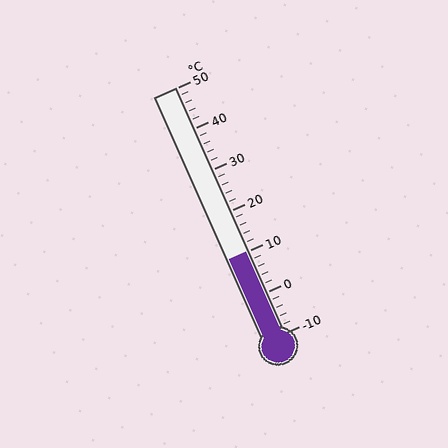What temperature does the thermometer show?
The thermometer shows approximately 10°C.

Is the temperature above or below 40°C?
The temperature is below 40°C.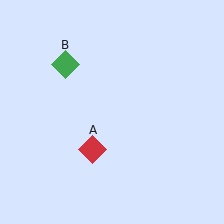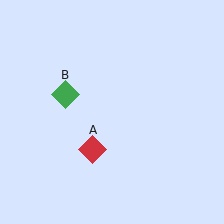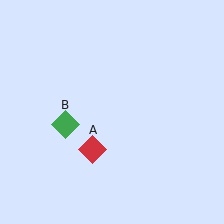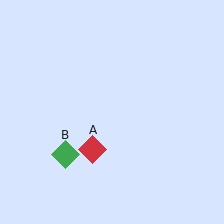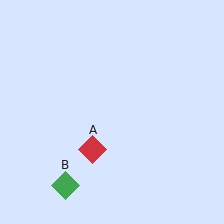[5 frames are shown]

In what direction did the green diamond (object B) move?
The green diamond (object B) moved down.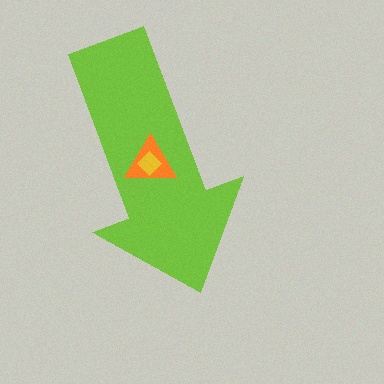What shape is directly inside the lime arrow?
The orange triangle.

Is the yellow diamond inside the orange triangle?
Yes.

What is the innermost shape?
The yellow diamond.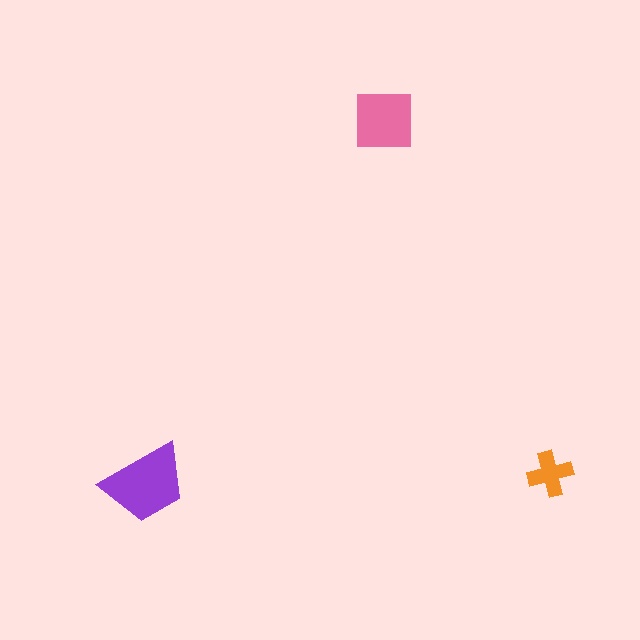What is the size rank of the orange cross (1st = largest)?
3rd.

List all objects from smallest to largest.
The orange cross, the pink square, the purple trapezoid.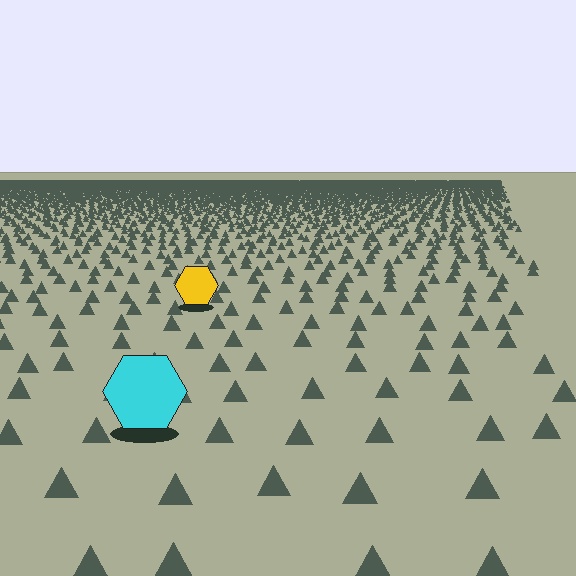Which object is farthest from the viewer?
The yellow hexagon is farthest from the viewer. It appears smaller and the ground texture around it is denser.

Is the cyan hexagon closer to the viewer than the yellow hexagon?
Yes. The cyan hexagon is closer — you can tell from the texture gradient: the ground texture is coarser near it.